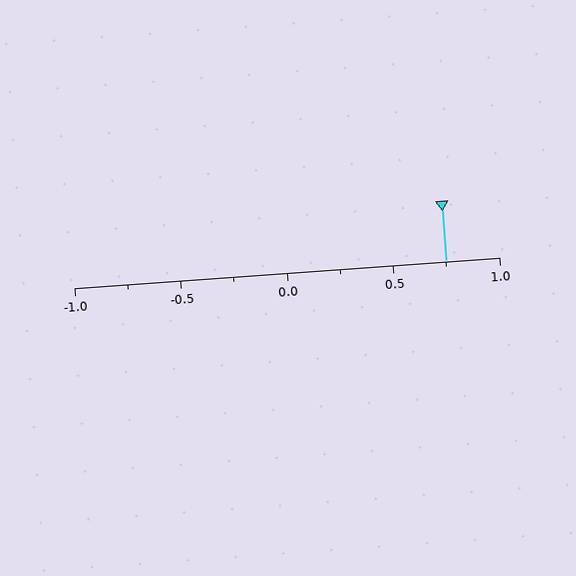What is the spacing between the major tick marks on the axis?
The major ticks are spaced 0.5 apart.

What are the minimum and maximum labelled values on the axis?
The axis runs from -1.0 to 1.0.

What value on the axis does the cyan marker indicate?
The marker indicates approximately 0.75.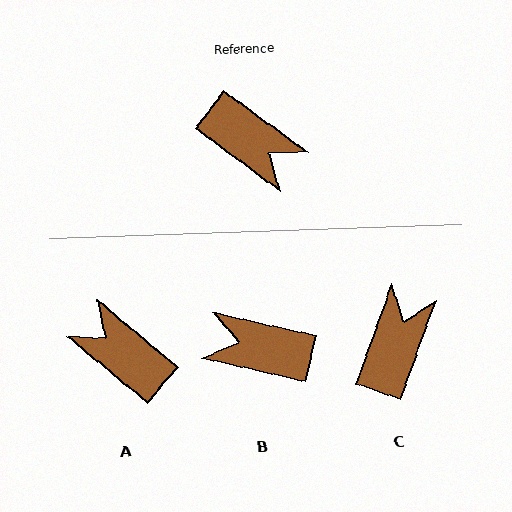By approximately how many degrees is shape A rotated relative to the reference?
Approximately 177 degrees counter-clockwise.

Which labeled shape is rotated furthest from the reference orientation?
A, about 177 degrees away.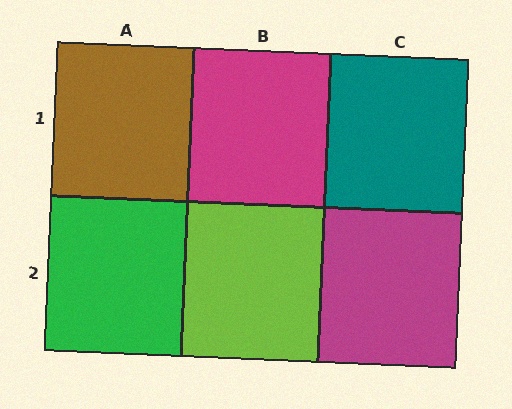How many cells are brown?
1 cell is brown.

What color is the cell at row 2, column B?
Lime.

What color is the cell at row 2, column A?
Green.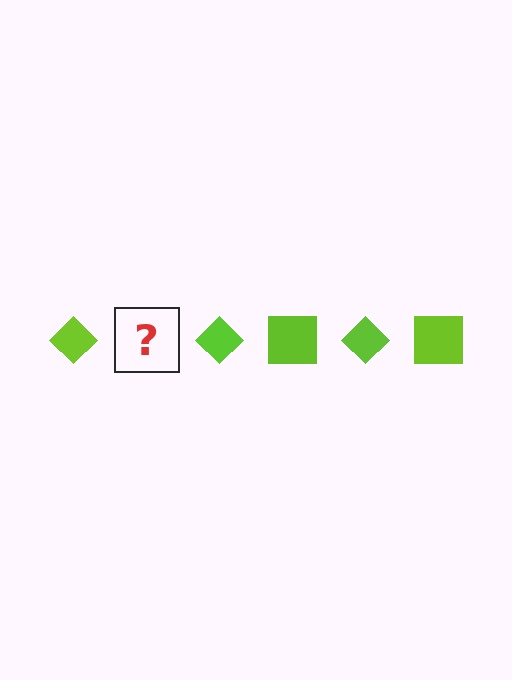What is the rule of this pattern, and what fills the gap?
The rule is that the pattern cycles through diamond, square shapes in lime. The gap should be filled with a lime square.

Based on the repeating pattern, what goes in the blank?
The blank should be a lime square.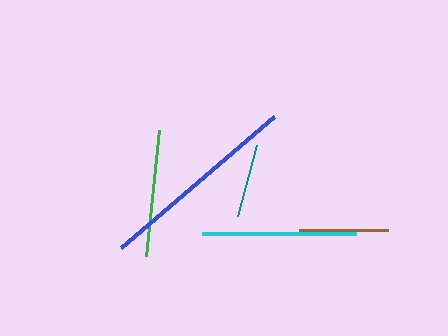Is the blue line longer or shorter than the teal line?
The blue line is longer than the teal line.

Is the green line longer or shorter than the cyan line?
The cyan line is longer than the green line.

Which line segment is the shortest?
The teal line is the shortest at approximately 73 pixels.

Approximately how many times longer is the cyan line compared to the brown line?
The cyan line is approximately 1.7 times the length of the brown line.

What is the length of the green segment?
The green segment is approximately 126 pixels long.